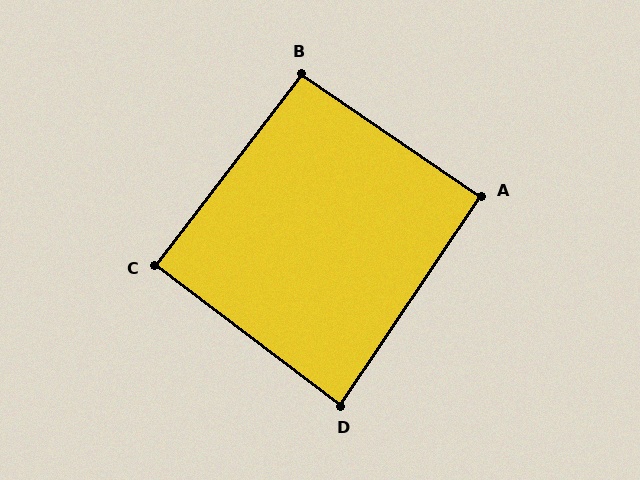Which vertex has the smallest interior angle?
D, at approximately 87 degrees.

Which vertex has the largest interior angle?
B, at approximately 93 degrees.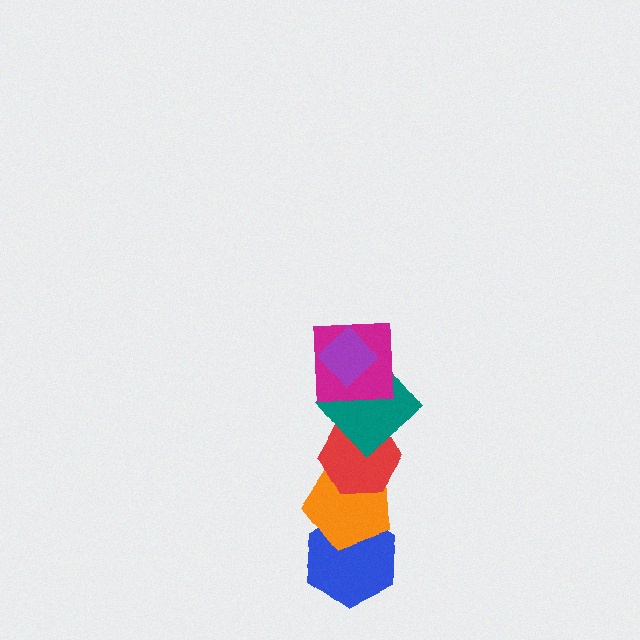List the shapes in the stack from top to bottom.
From top to bottom: the purple diamond, the magenta square, the teal diamond, the red hexagon, the orange pentagon, the blue hexagon.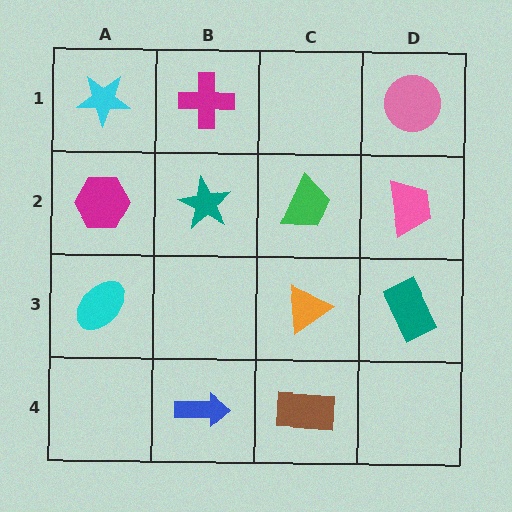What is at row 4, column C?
A brown rectangle.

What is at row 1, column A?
A cyan star.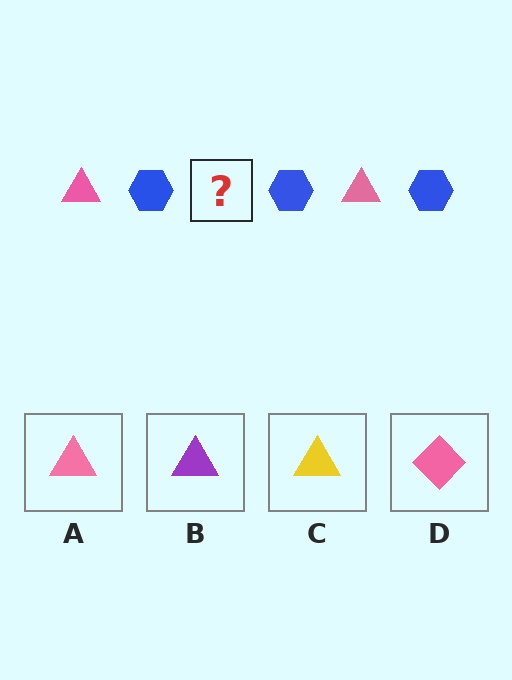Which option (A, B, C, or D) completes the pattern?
A.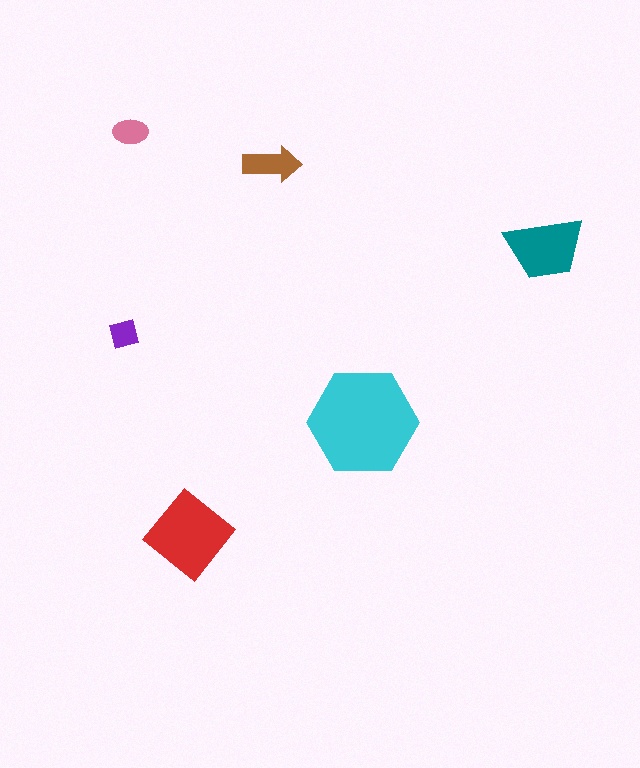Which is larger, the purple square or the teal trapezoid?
The teal trapezoid.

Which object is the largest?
The cyan hexagon.